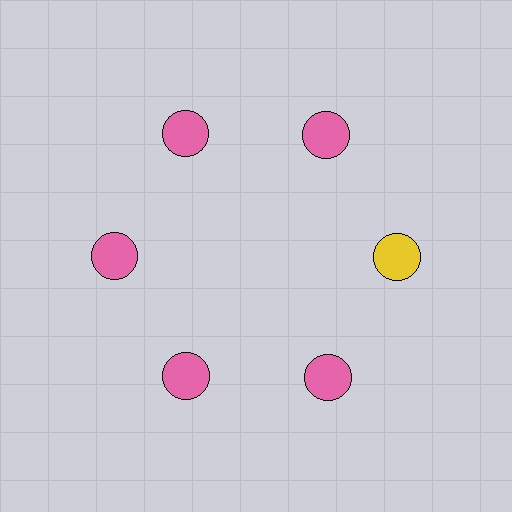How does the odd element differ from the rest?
It has a different color: yellow instead of pink.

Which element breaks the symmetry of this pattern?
The yellow circle at roughly the 3 o'clock position breaks the symmetry. All other shapes are pink circles.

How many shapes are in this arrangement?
There are 6 shapes arranged in a ring pattern.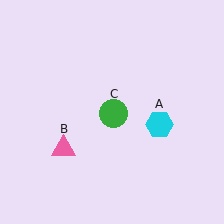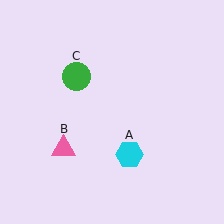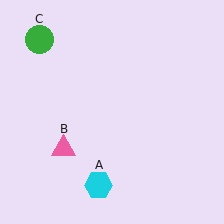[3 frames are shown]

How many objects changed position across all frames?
2 objects changed position: cyan hexagon (object A), green circle (object C).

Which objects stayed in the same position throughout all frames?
Pink triangle (object B) remained stationary.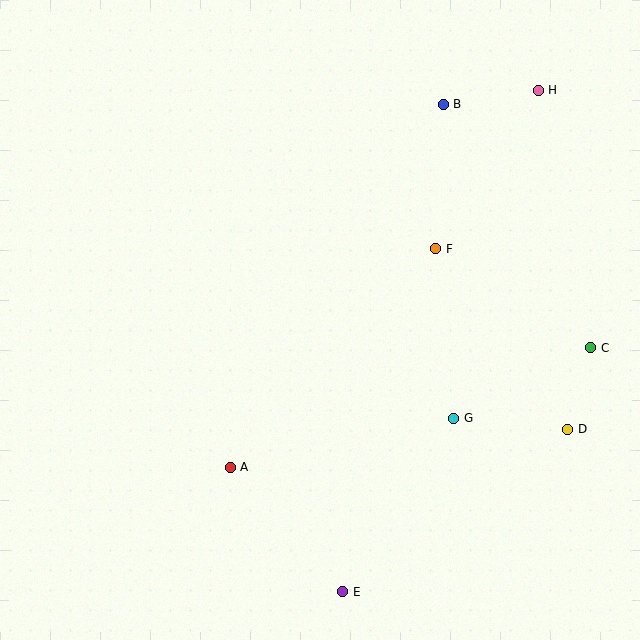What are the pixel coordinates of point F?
Point F is at (436, 249).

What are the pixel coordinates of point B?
Point B is at (443, 104).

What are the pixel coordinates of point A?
Point A is at (230, 467).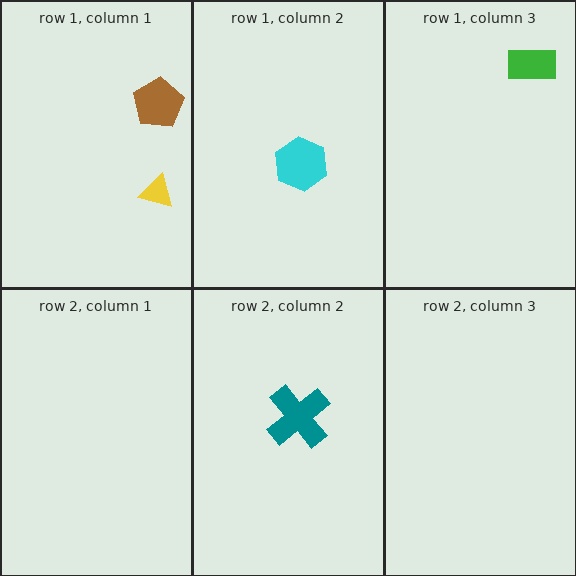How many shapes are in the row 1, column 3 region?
1.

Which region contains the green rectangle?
The row 1, column 3 region.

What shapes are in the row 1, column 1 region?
The brown pentagon, the yellow triangle.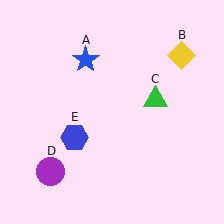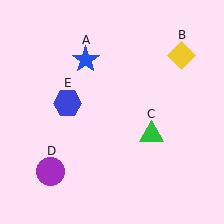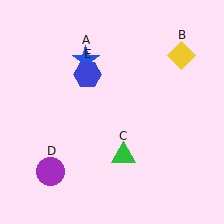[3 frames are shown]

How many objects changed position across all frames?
2 objects changed position: green triangle (object C), blue hexagon (object E).